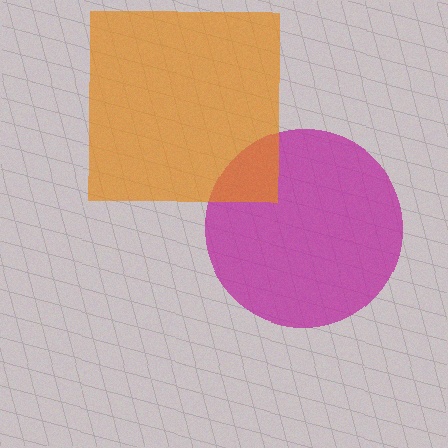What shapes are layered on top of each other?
The layered shapes are: a magenta circle, an orange square.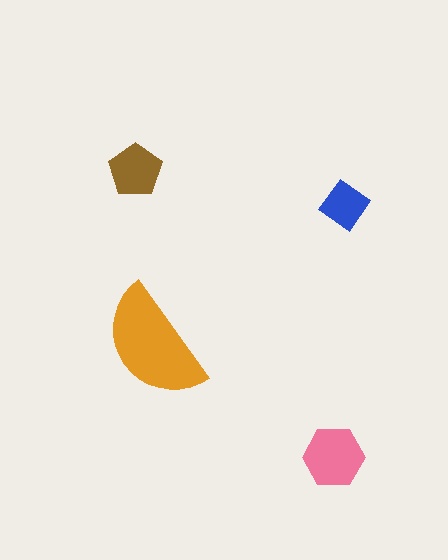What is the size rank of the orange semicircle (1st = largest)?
1st.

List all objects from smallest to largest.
The blue diamond, the brown pentagon, the pink hexagon, the orange semicircle.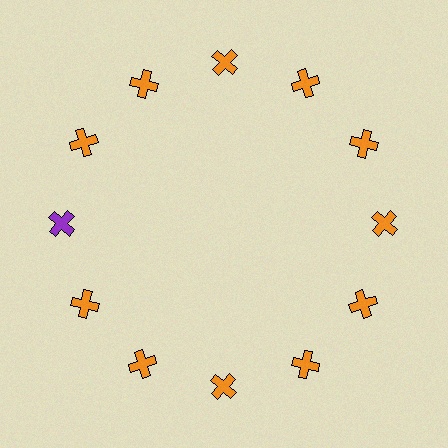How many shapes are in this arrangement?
There are 12 shapes arranged in a ring pattern.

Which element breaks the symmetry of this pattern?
The purple cross at roughly the 9 o'clock position breaks the symmetry. All other shapes are orange crosses.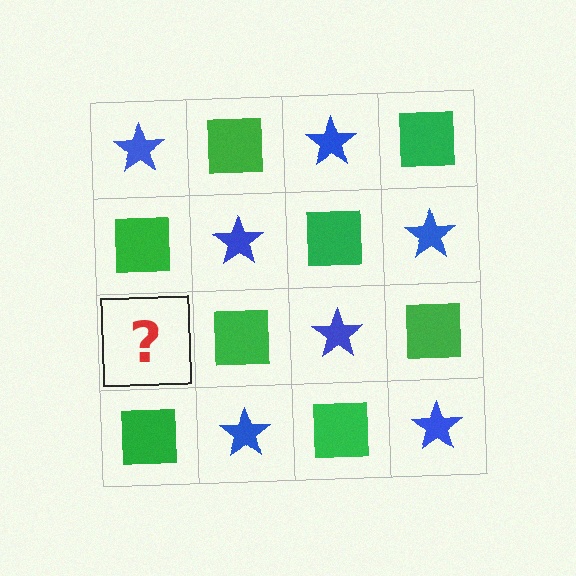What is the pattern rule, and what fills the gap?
The rule is that it alternates blue star and green square in a checkerboard pattern. The gap should be filled with a blue star.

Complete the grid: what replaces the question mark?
The question mark should be replaced with a blue star.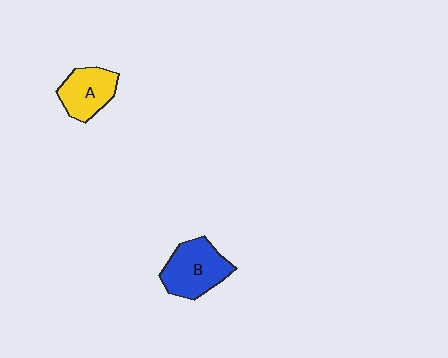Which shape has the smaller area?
Shape A (yellow).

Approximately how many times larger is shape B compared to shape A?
Approximately 1.3 times.